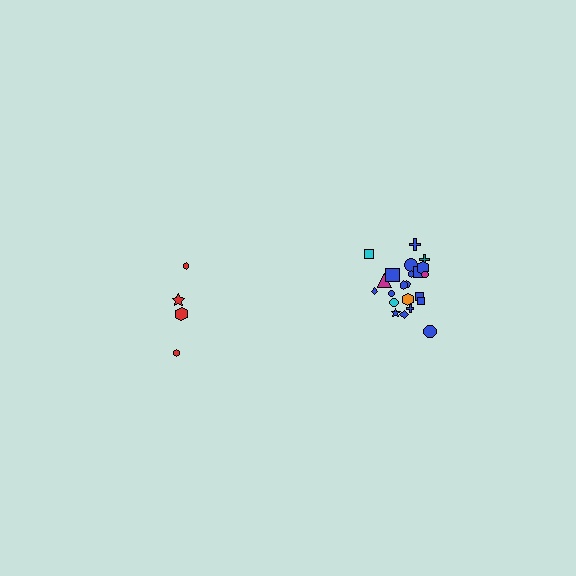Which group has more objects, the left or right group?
The right group.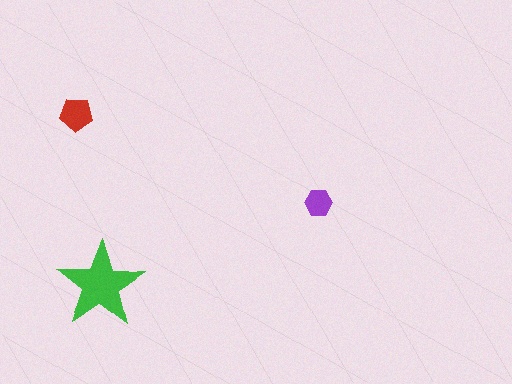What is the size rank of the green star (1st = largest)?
1st.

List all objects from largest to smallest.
The green star, the red pentagon, the purple hexagon.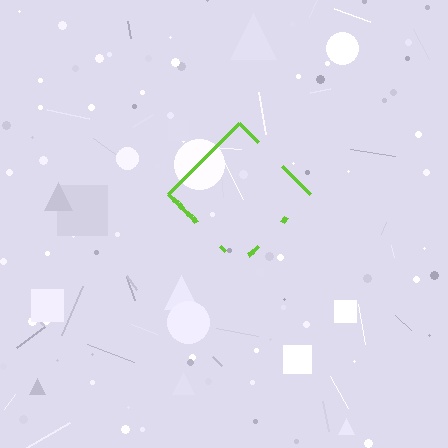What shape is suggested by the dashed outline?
The dashed outline suggests a diamond.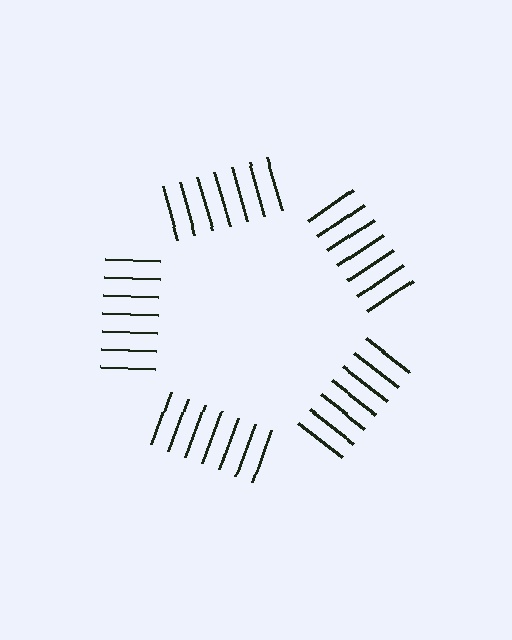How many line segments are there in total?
35 — 7 along each of the 5 edges.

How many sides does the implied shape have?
5 sides — the line-ends trace a pentagon.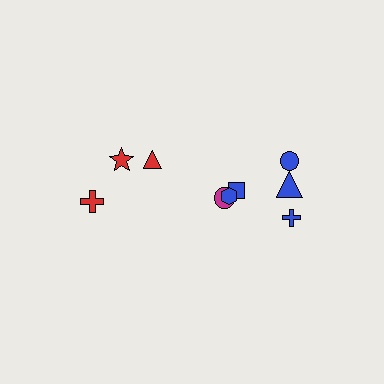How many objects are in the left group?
There are 3 objects.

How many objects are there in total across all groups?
There are 9 objects.